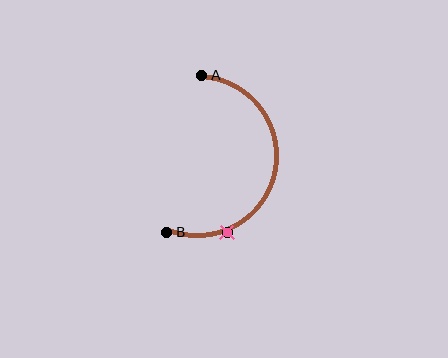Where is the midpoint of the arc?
The arc midpoint is the point on the curve farthest from the straight line joining A and B. It sits to the right of that line.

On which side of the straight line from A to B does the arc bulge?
The arc bulges to the right of the straight line connecting A and B.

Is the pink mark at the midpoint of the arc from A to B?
No. The pink mark lies on the arc but is closer to endpoint B. The arc midpoint would be at the point on the curve equidistant along the arc from both A and B.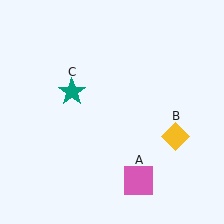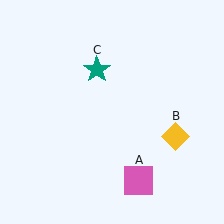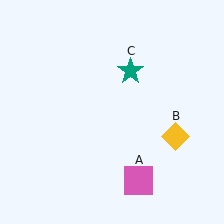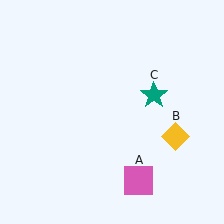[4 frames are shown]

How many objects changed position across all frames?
1 object changed position: teal star (object C).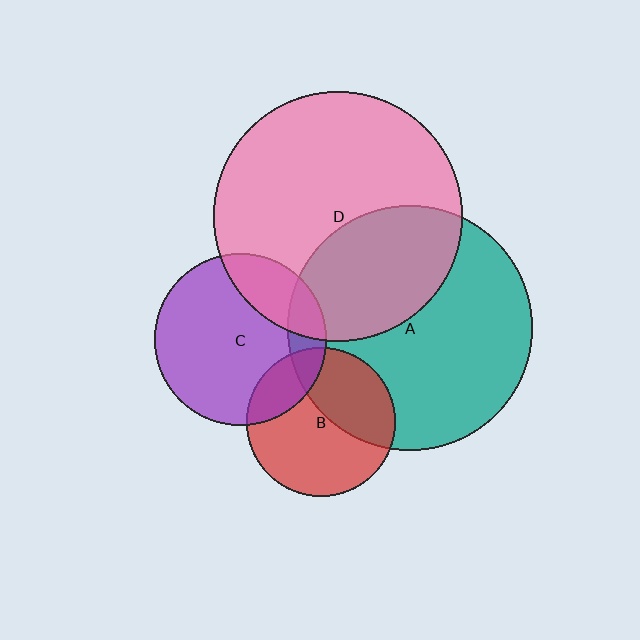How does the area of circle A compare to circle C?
Approximately 2.0 times.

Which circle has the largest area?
Circle D (pink).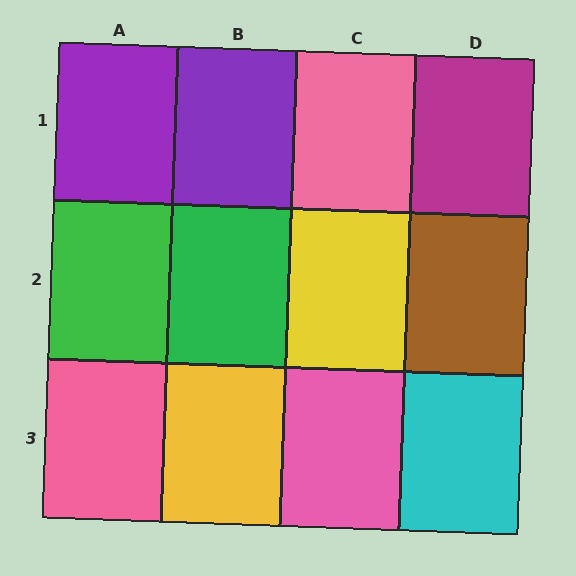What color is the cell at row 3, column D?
Cyan.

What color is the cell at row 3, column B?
Yellow.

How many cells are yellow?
2 cells are yellow.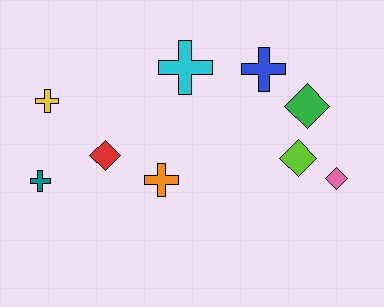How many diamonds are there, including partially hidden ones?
There are 4 diamonds.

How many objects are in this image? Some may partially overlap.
There are 9 objects.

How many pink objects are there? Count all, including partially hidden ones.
There is 1 pink object.